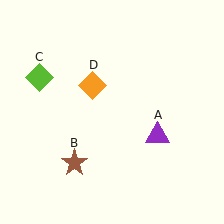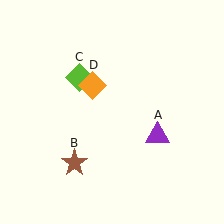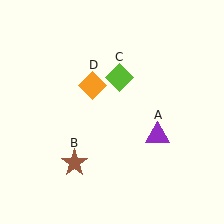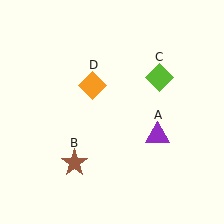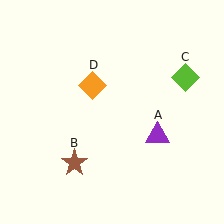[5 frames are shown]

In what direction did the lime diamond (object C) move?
The lime diamond (object C) moved right.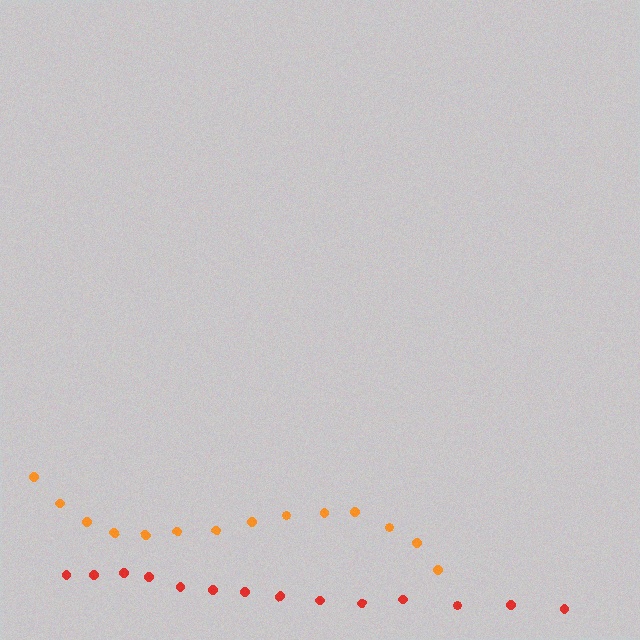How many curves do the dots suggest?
There are 2 distinct paths.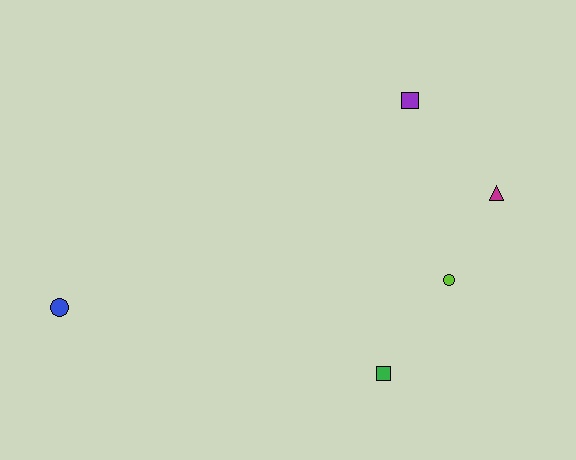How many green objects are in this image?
There is 1 green object.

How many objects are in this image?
There are 5 objects.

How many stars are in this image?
There are no stars.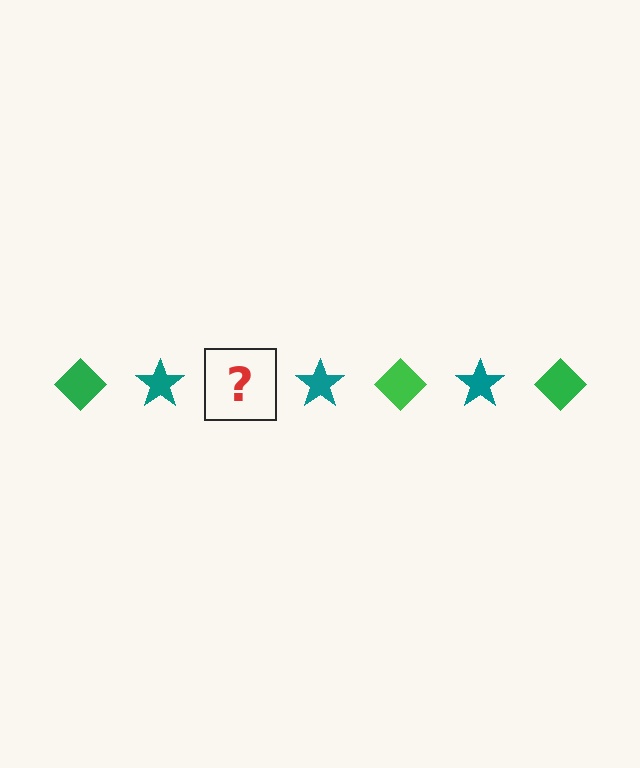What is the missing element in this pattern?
The missing element is a green diamond.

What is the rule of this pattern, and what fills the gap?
The rule is that the pattern alternates between green diamond and teal star. The gap should be filled with a green diamond.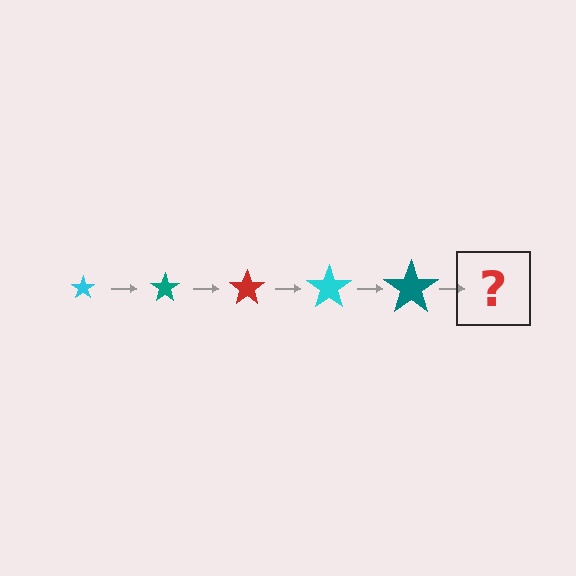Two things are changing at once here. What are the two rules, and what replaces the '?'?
The two rules are that the star grows larger each step and the color cycles through cyan, teal, and red. The '?' should be a red star, larger than the previous one.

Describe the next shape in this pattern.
It should be a red star, larger than the previous one.